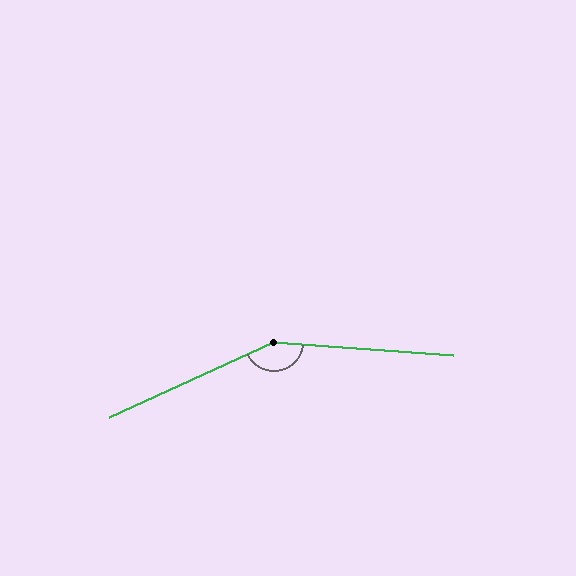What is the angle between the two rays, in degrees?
Approximately 151 degrees.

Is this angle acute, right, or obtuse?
It is obtuse.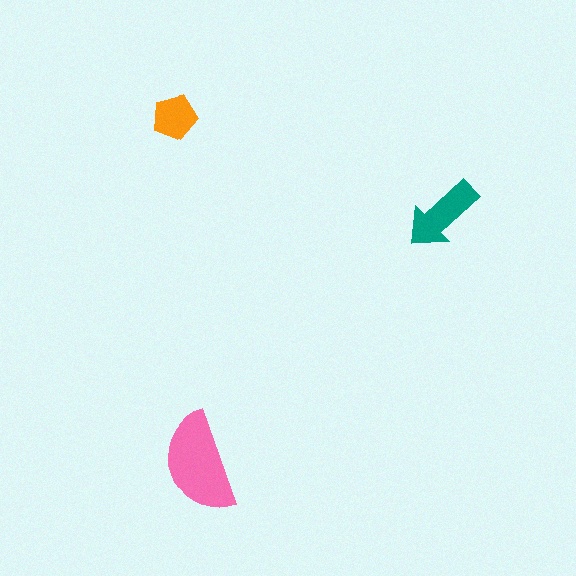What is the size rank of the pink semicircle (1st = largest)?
1st.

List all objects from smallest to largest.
The orange pentagon, the teal arrow, the pink semicircle.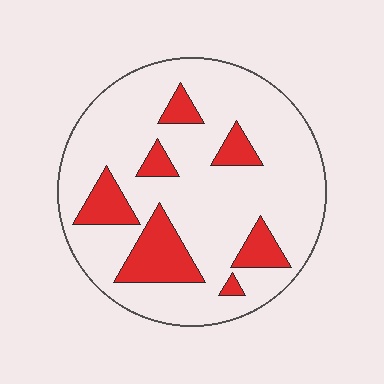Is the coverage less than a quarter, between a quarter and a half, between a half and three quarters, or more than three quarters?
Less than a quarter.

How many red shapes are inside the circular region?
7.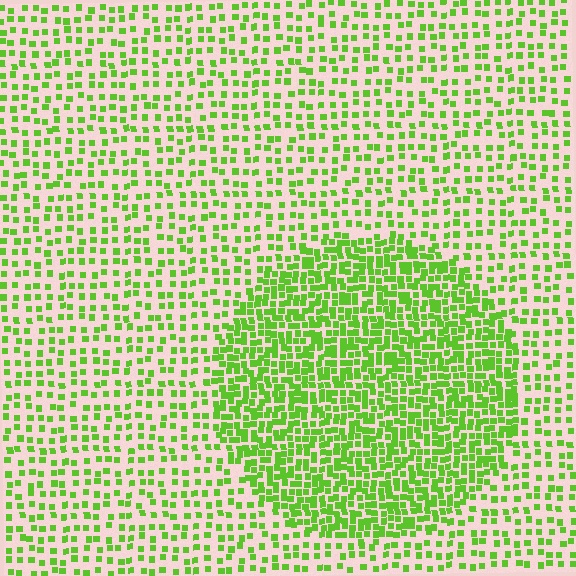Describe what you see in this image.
The image contains small lime elements arranged at two different densities. A circle-shaped region is visible where the elements are more densely packed than the surrounding area.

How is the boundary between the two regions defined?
The boundary is defined by a change in element density (approximately 2.2x ratio). All elements are the same color, size, and shape.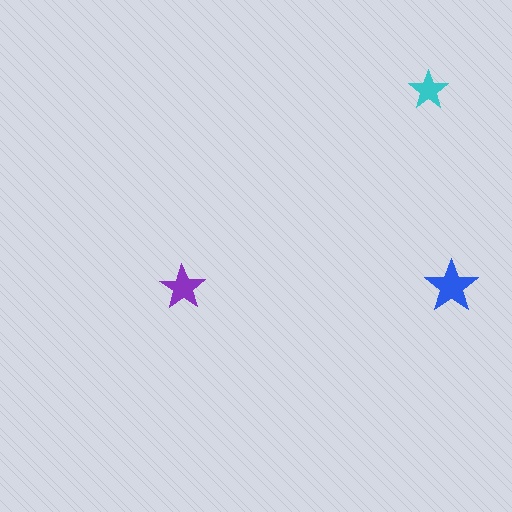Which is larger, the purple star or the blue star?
The blue one.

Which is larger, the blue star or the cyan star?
The blue one.